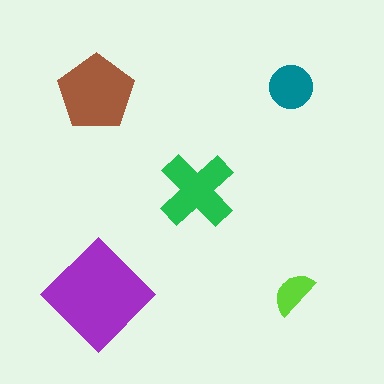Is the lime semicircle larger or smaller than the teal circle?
Smaller.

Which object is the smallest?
The lime semicircle.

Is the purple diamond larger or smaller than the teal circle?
Larger.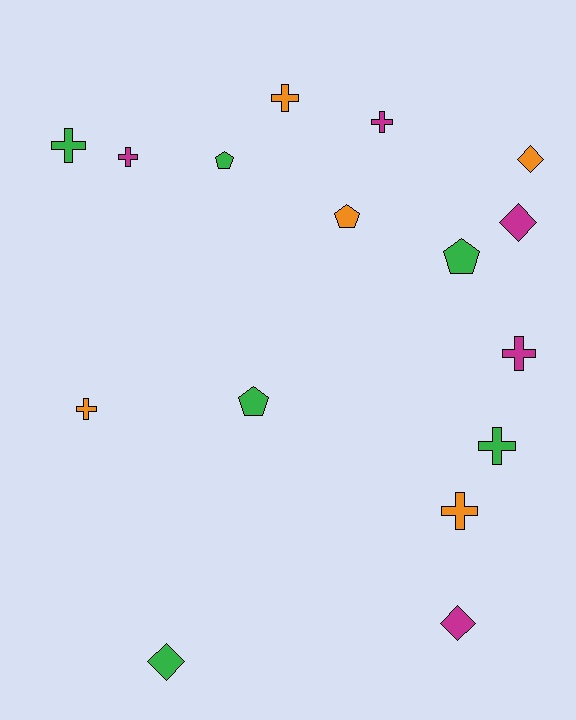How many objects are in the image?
There are 16 objects.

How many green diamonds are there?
There is 1 green diamond.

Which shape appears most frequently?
Cross, with 8 objects.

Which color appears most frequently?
Green, with 6 objects.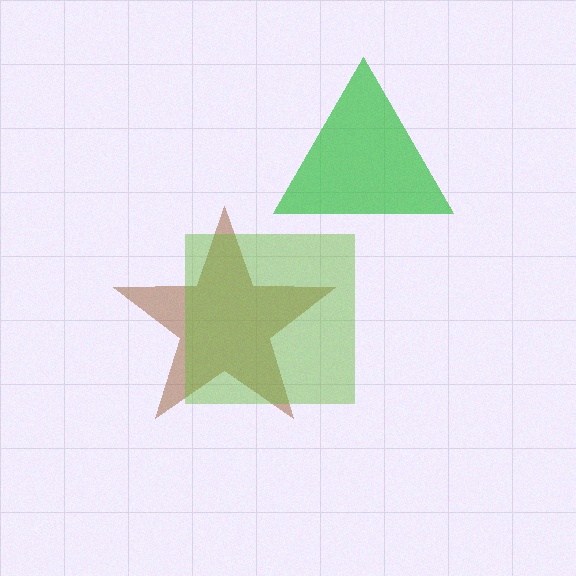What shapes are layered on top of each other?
The layered shapes are: a brown star, a lime square, a green triangle.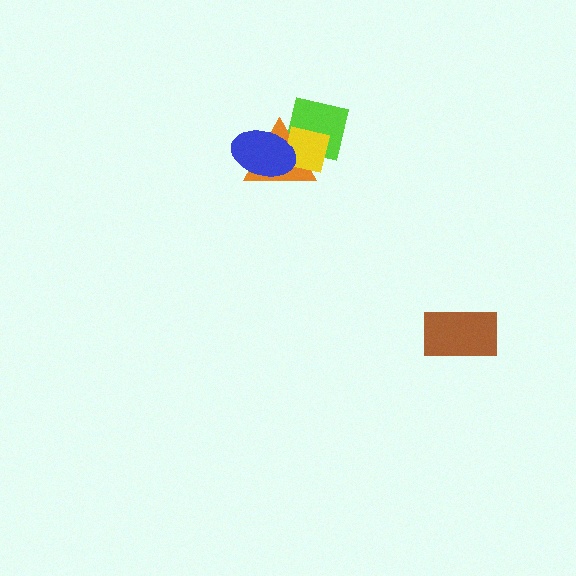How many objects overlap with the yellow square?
3 objects overlap with the yellow square.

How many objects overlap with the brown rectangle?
0 objects overlap with the brown rectangle.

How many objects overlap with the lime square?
3 objects overlap with the lime square.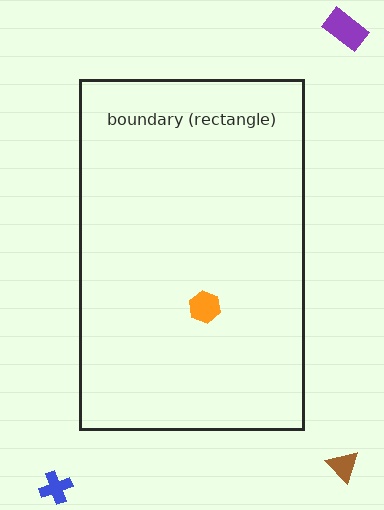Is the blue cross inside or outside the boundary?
Outside.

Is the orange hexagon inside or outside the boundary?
Inside.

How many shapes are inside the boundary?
1 inside, 3 outside.